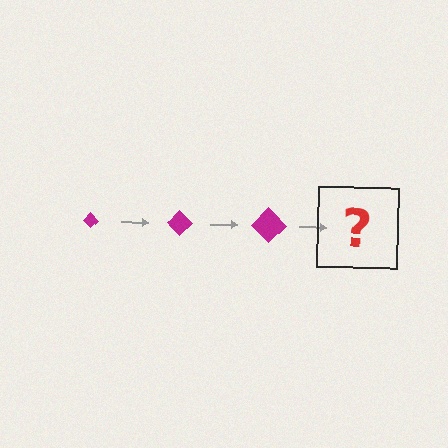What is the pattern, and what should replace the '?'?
The pattern is that the diamond gets progressively larger each step. The '?' should be a magenta diamond, larger than the previous one.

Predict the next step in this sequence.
The next step is a magenta diamond, larger than the previous one.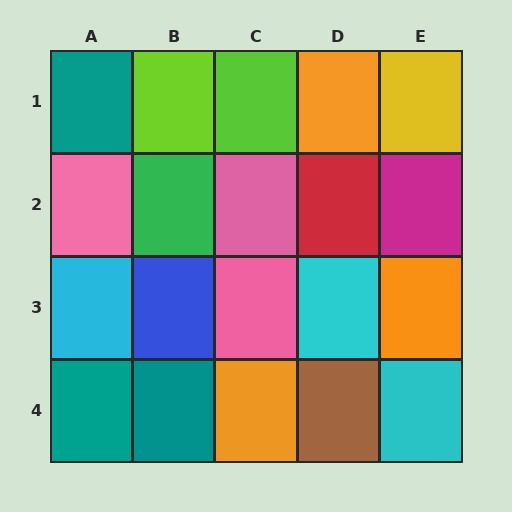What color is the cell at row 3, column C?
Pink.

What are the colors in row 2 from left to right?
Pink, green, pink, red, magenta.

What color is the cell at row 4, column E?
Cyan.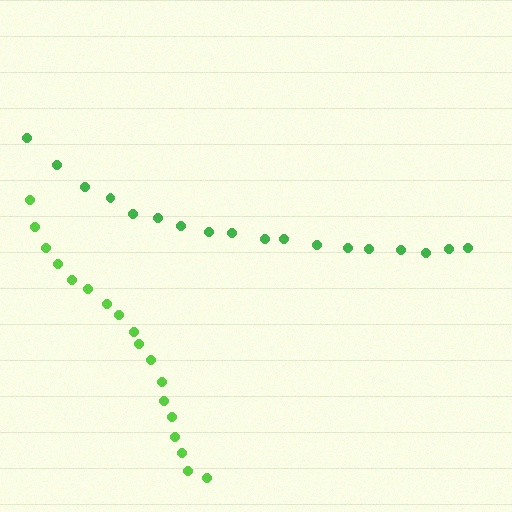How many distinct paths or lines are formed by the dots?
There are 2 distinct paths.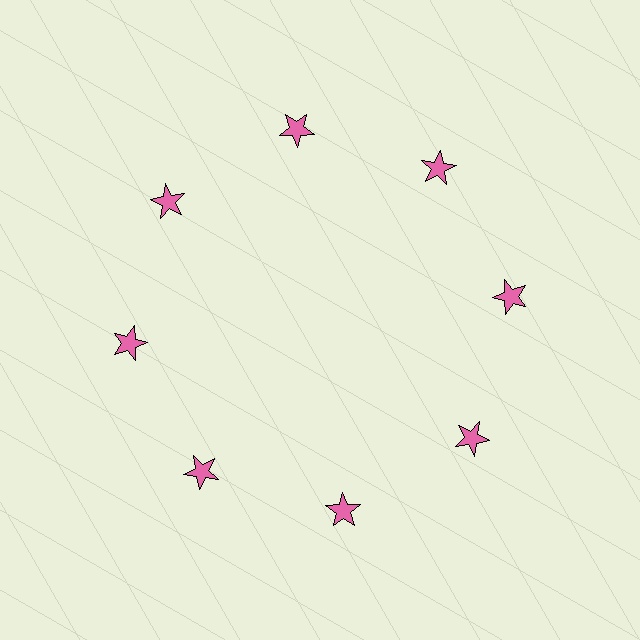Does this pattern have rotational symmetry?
Yes, this pattern has 8-fold rotational symmetry. It looks the same after rotating 45 degrees around the center.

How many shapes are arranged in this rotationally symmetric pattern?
There are 8 shapes, arranged in 8 groups of 1.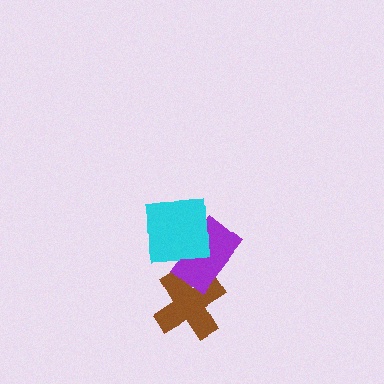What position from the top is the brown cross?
The brown cross is 3rd from the top.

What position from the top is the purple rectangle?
The purple rectangle is 2nd from the top.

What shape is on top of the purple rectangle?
The cyan square is on top of the purple rectangle.